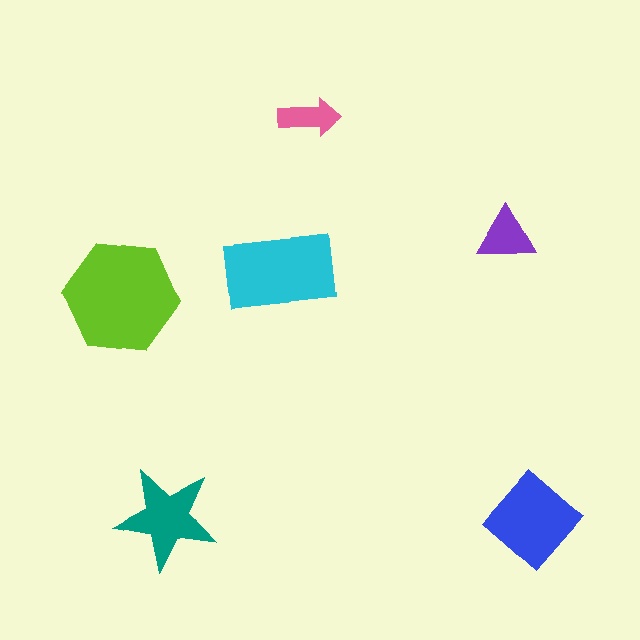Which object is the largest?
The lime hexagon.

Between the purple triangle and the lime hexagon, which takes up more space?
The lime hexagon.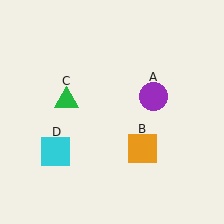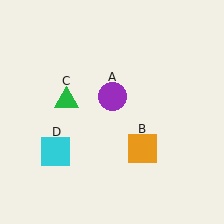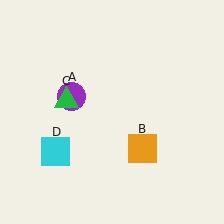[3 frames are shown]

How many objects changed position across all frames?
1 object changed position: purple circle (object A).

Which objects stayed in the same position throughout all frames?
Orange square (object B) and green triangle (object C) and cyan square (object D) remained stationary.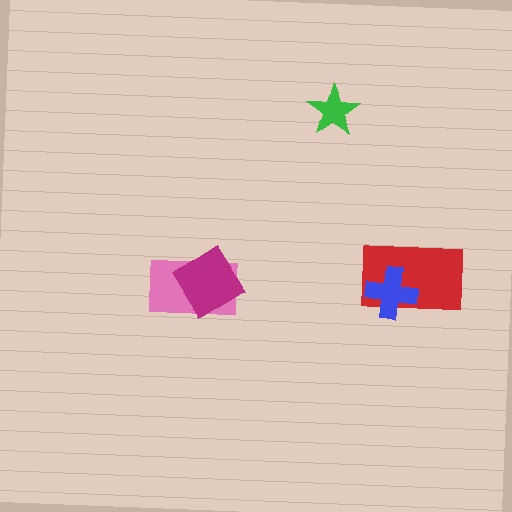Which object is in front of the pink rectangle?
The magenta diamond is in front of the pink rectangle.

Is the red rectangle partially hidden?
Yes, it is partially covered by another shape.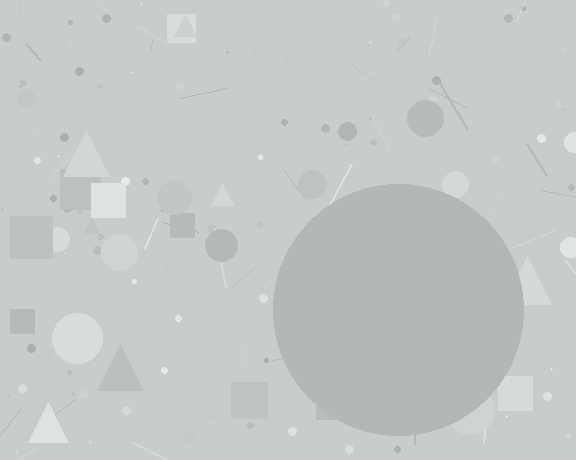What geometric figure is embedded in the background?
A circle is embedded in the background.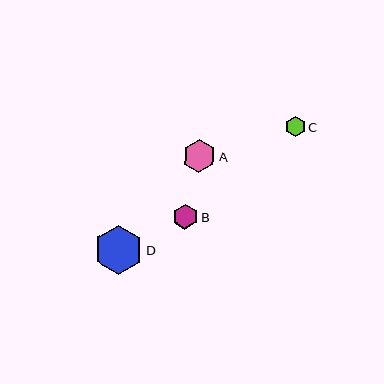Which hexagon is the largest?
Hexagon D is the largest with a size of approximately 48 pixels.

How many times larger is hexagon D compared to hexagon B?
Hexagon D is approximately 1.9 times the size of hexagon B.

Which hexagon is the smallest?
Hexagon C is the smallest with a size of approximately 20 pixels.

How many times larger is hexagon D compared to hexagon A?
Hexagon D is approximately 1.4 times the size of hexagon A.